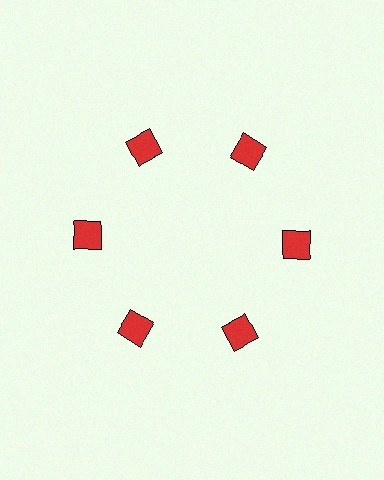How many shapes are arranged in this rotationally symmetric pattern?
There are 6 shapes, arranged in 6 groups of 1.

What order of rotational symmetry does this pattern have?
This pattern has 6-fold rotational symmetry.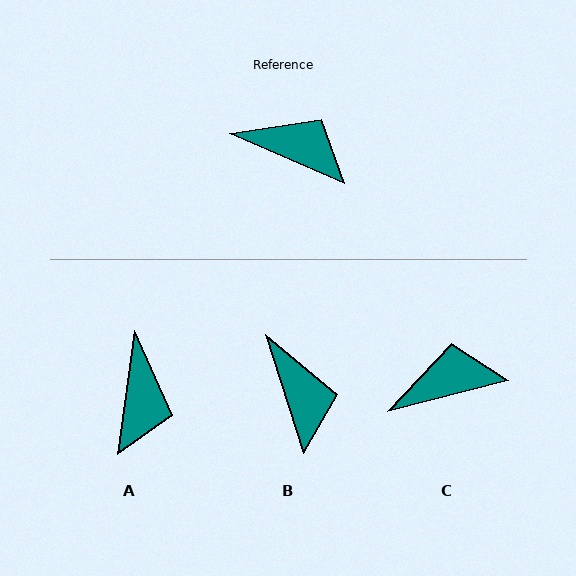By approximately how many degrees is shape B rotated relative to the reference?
Approximately 49 degrees clockwise.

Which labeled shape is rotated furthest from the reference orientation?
A, about 74 degrees away.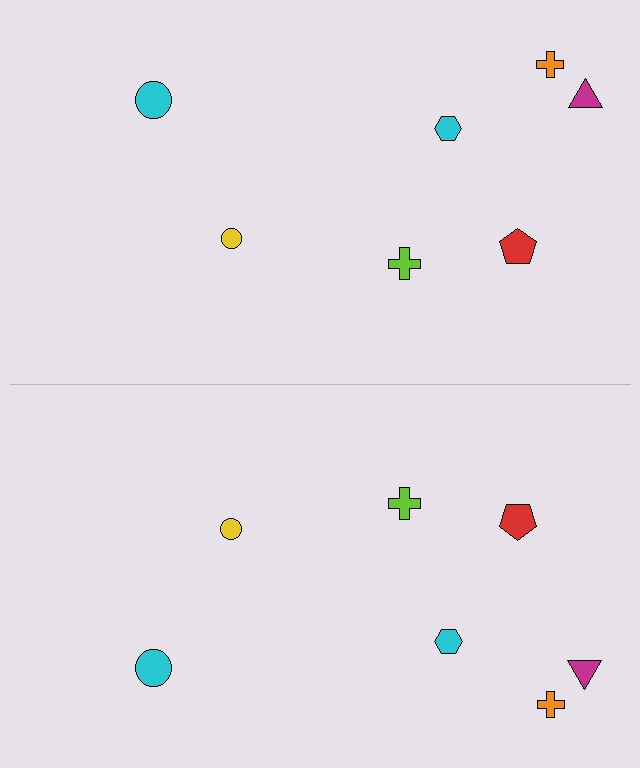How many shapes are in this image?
There are 14 shapes in this image.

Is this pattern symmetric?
Yes, this pattern has bilateral (reflection) symmetry.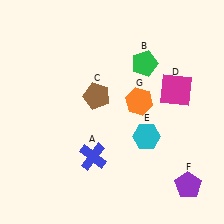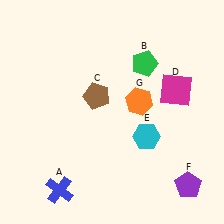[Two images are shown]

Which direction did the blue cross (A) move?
The blue cross (A) moved left.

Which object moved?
The blue cross (A) moved left.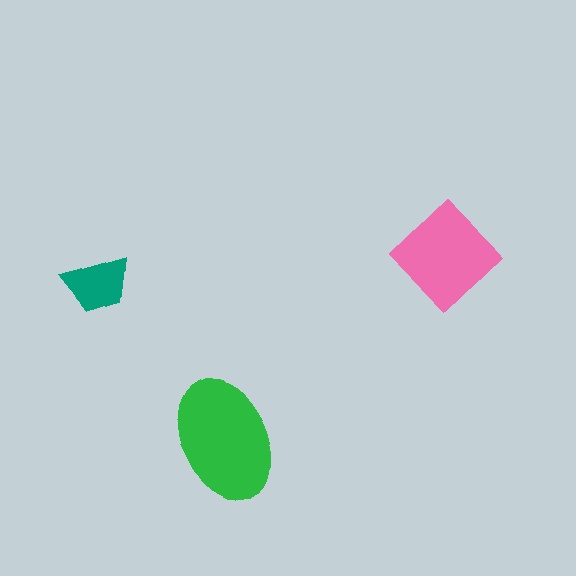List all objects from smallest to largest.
The teal trapezoid, the pink diamond, the green ellipse.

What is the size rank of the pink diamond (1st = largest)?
2nd.